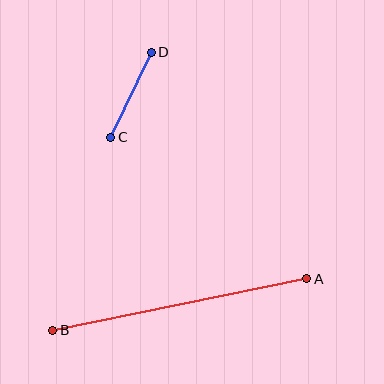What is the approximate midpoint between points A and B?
The midpoint is at approximately (180, 305) pixels.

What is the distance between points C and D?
The distance is approximately 95 pixels.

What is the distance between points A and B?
The distance is approximately 259 pixels.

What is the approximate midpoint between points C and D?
The midpoint is at approximately (131, 95) pixels.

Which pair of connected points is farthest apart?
Points A and B are farthest apart.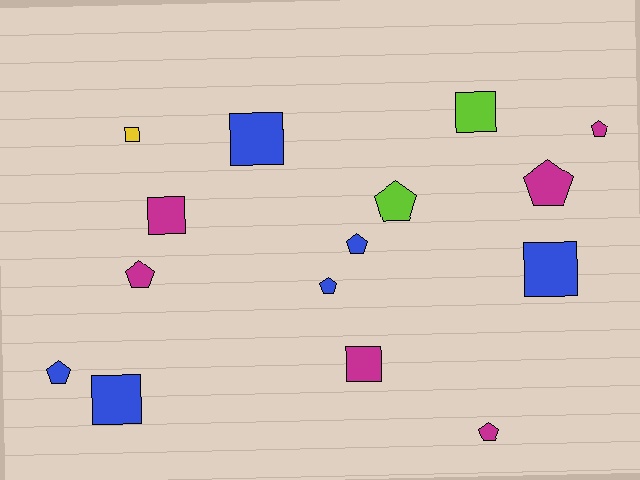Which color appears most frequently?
Blue, with 6 objects.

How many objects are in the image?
There are 15 objects.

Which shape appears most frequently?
Pentagon, with 8 objects.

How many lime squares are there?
There is 1 lime square.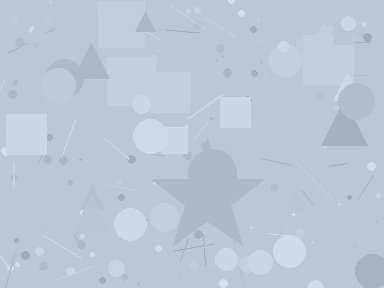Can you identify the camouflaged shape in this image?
The camouflaged shape is a star.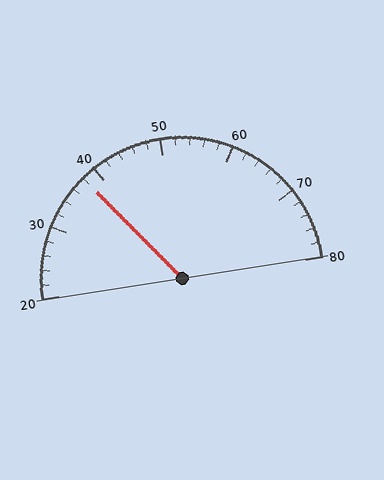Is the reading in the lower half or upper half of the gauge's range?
The reading is in the lower half of the range (20 to 80).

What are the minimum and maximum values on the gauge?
The gauge ranges from 20 to 80.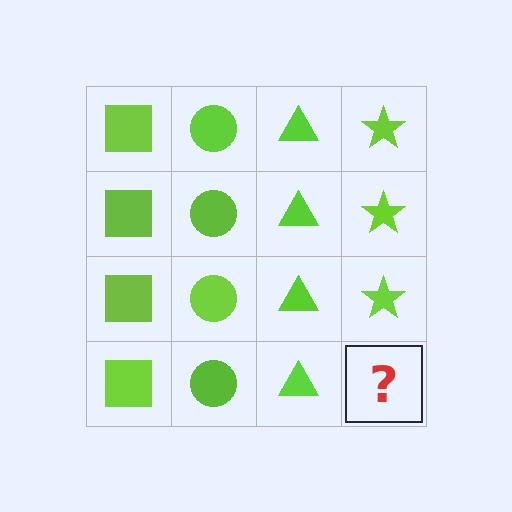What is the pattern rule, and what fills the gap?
The rule is that each column has a consistent shape. The gap should be filled with a lime star.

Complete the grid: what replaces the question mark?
The question mark should be replaced with a lime star.